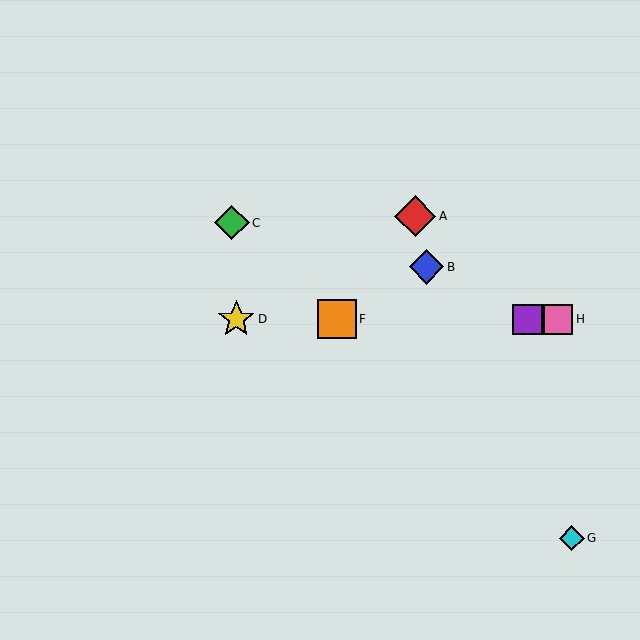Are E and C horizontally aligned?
No, E is at y≈319 and C is at y≈223.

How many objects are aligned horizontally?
4 objects (D, E, F, H) are aligned horizontally.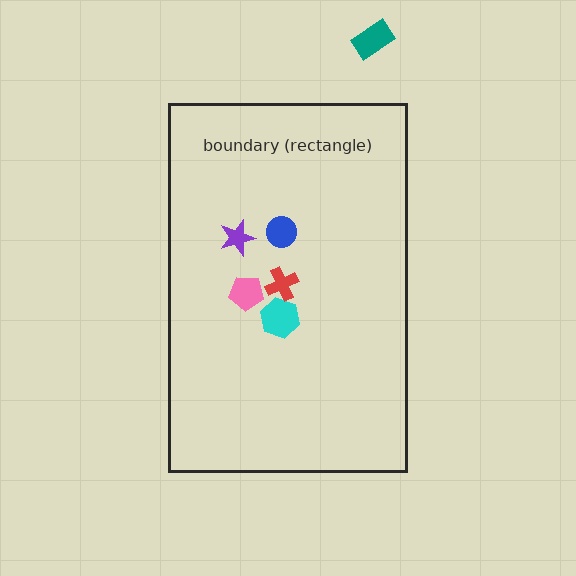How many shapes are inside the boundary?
5 inside, 1 outside.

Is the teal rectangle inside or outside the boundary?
Outside.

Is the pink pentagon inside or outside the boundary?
Inside.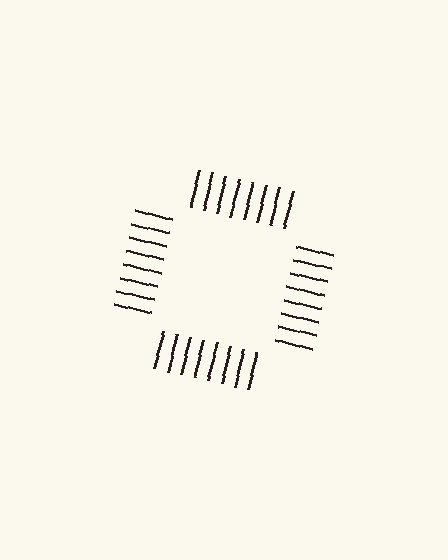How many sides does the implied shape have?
4 sides — the line-ends trace a square.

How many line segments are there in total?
32 — 8 along each of the 4 edges.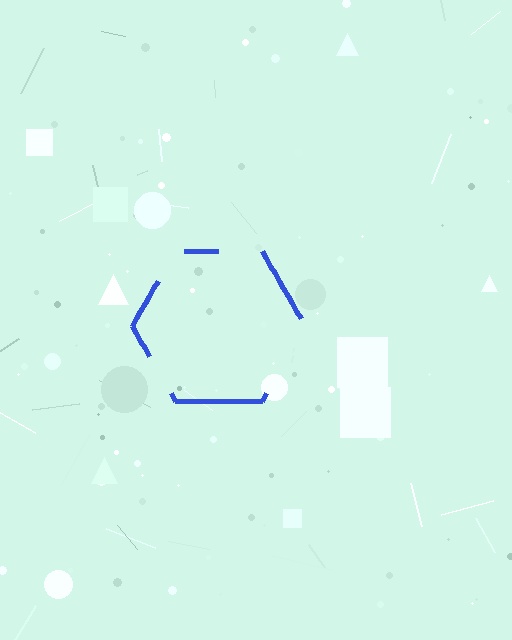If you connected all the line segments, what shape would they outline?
They would outline a hexagon.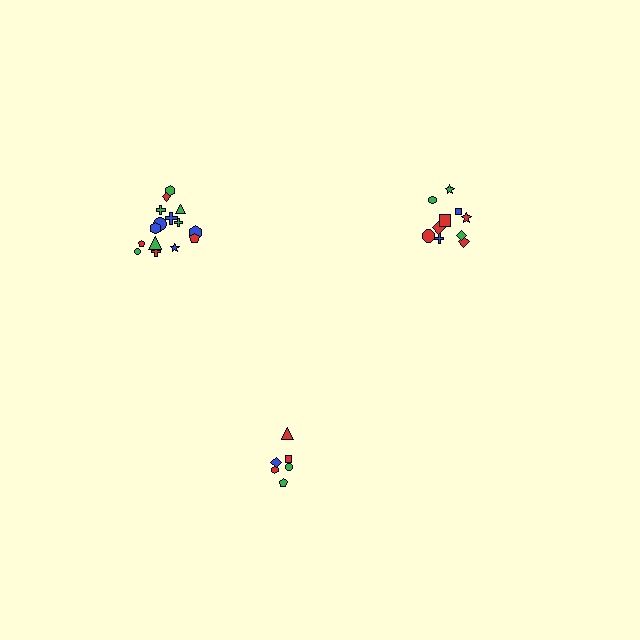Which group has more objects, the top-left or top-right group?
The top-left group.